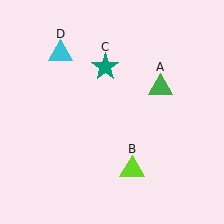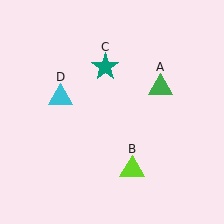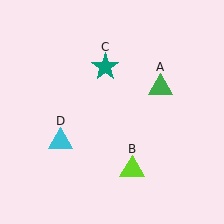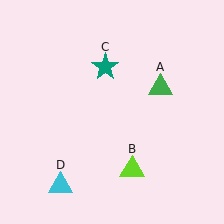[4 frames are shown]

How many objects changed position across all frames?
1 object changed position: cyan triangle (object D).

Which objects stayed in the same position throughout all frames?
Green triangle (object A) and lime triangle (object B) and teal star (object C) remained stationary.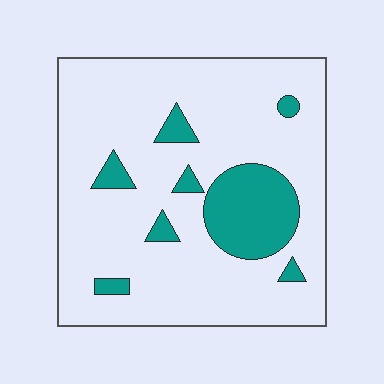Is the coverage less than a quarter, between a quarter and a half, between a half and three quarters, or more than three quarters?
Less than a quarter.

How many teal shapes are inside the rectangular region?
8.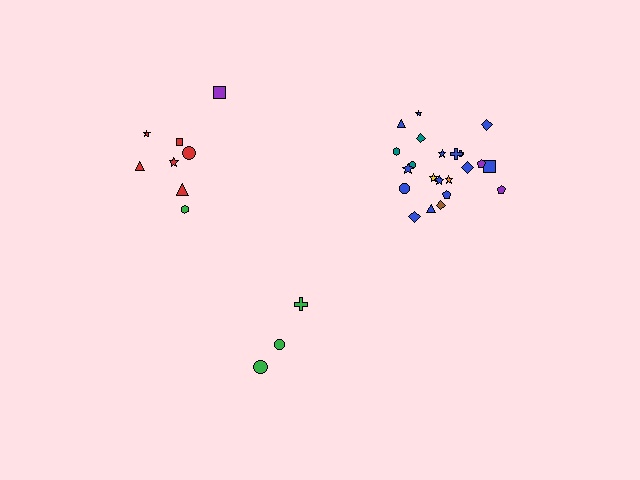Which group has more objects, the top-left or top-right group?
The top-right group.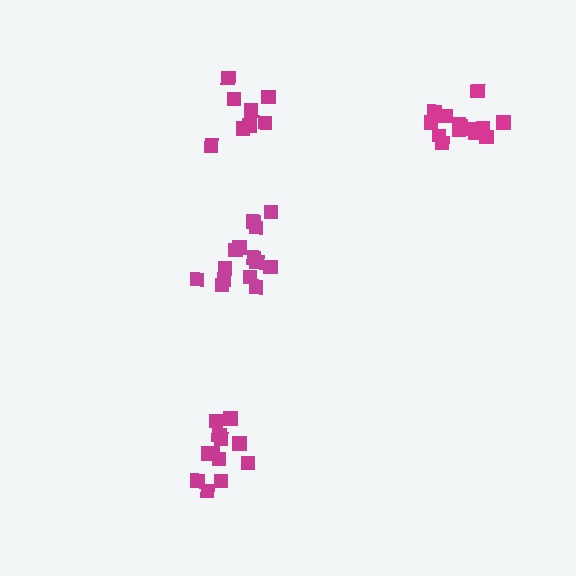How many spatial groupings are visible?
There are 4 spatial groupings.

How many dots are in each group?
Group 1: 8 dots, Group 2: 14 dots, Group 3: 14 dots, Group 4: 12 dots (48 total).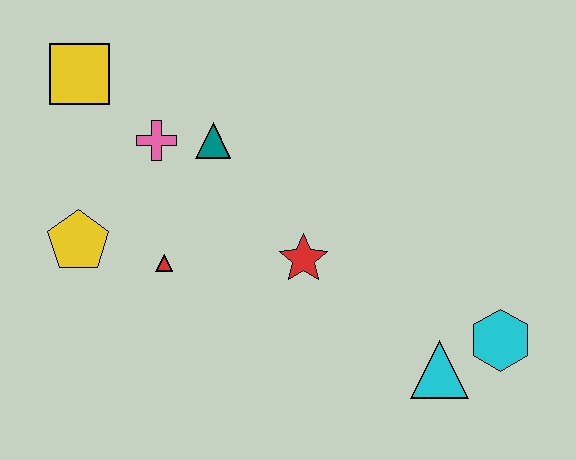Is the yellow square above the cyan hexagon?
Yes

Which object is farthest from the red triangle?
The cyan hexagon is farthest from the red triangle.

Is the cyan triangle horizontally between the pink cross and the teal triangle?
No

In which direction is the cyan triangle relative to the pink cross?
The cyan triangle is to the right of the pink cross.